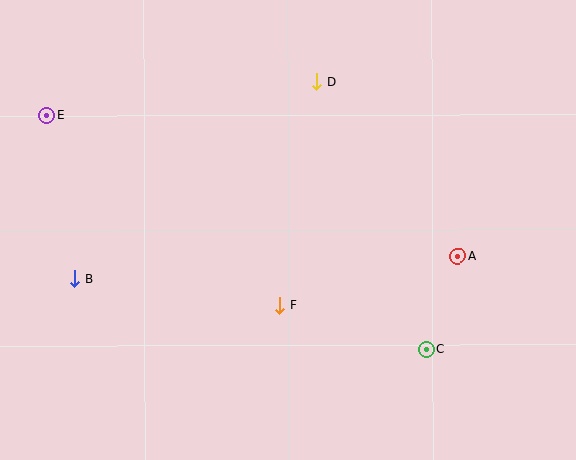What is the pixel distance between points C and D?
The distance between C and D is 289 pixels.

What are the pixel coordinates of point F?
Point F is at (280, 305).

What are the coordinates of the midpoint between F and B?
The midpoint between F and B is at (177, 292).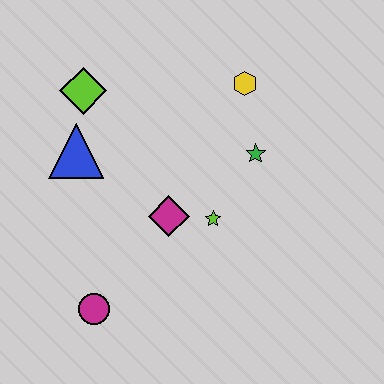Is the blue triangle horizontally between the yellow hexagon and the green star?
No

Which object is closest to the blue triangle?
The lime diamond is closest to the blue triangle.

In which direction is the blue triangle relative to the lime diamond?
The blue triangle is below the lime diamond.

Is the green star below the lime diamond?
Yes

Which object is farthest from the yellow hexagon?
The magenta circle is farthest from the yellow hexagon.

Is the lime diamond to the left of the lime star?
Yes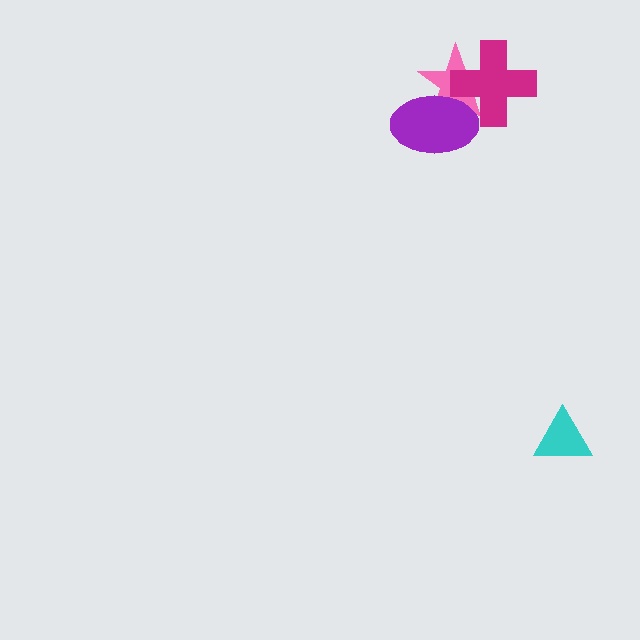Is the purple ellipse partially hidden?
Yes, it is partially covered by another shape.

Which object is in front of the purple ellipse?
The magenta cross is in front of the purple ellipse.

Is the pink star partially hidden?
Yes, it is partially covered by another shape.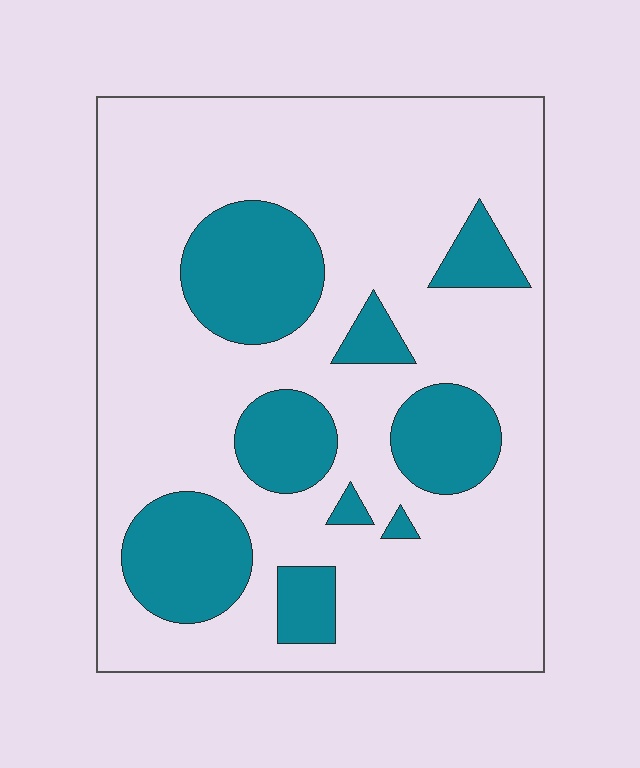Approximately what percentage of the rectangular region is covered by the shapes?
Approximately 25%.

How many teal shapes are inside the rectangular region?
9.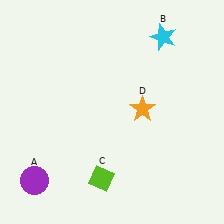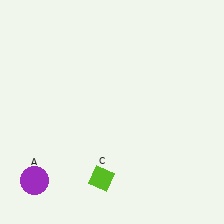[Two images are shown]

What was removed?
The cyan star (B), the orange star (D) were removed in Image 2.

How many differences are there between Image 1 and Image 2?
There are 2 differences between the two images.